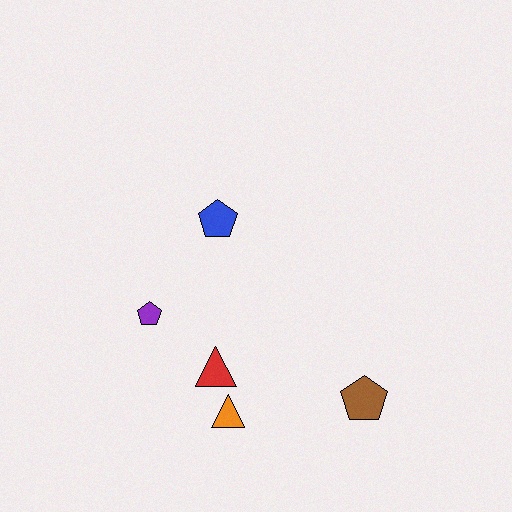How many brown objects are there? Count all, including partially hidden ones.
There is 1 brown object.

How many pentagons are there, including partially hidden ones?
There are 3 pentagons.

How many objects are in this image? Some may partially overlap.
There are 5 objects.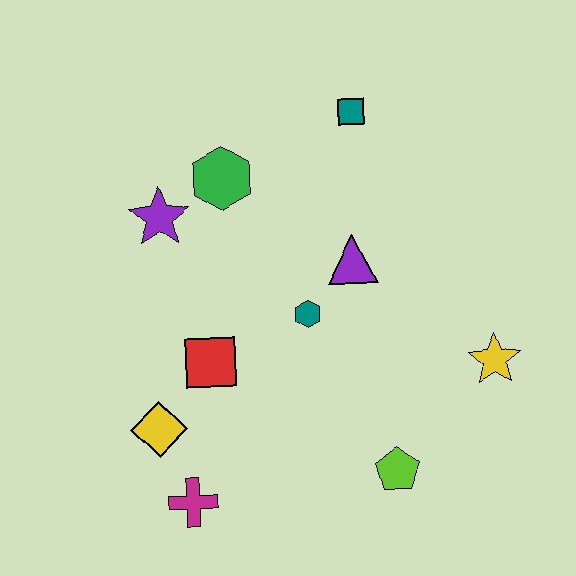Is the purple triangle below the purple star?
Yes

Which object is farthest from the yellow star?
The purple star is farthest from the yellow star.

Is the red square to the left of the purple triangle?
Yes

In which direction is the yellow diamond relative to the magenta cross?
The yellow diamond is above the magenta cross.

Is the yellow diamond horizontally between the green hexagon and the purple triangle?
No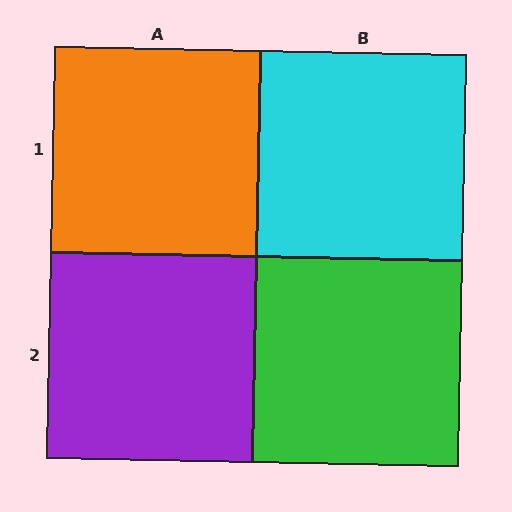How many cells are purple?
1 cell is purple.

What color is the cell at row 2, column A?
Purple.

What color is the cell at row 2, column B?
Green.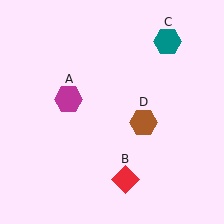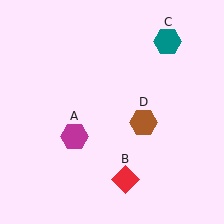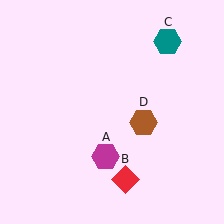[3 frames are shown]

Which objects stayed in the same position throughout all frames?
Red diamond (object B) and teal hexagon (object C) and brown hexagon (object D) remained stationary.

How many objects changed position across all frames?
1 object changed position: magenta hexagon (object A).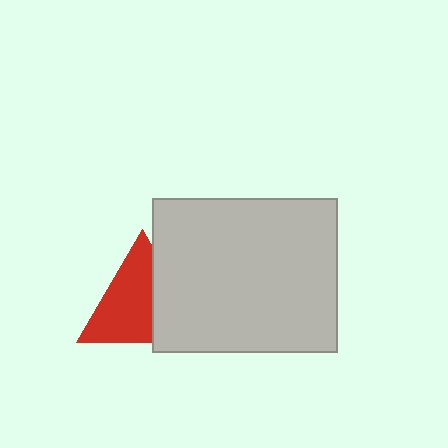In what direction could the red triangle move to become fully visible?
The red triangle could move left. That would shift it out from behind the light gray rectangle entirely.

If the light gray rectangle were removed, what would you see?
You would see the complete red triangle.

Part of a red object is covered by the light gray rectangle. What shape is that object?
It is a triangle.